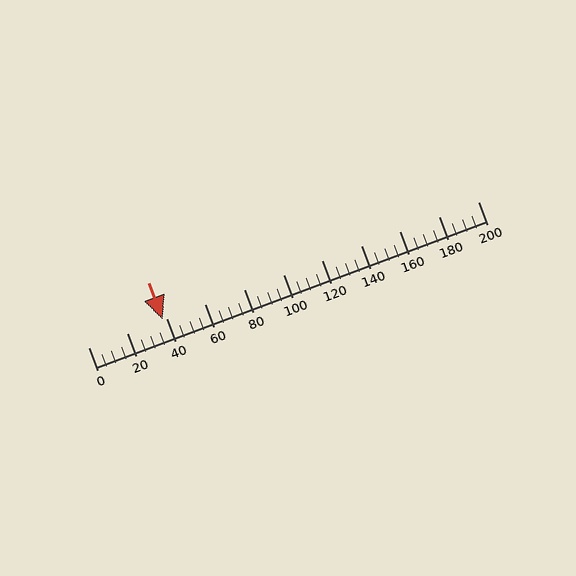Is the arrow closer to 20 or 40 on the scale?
The arrow is closer to 40.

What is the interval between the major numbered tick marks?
The major tick marks are spaced 20 units apart.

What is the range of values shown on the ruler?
The ruler shows values from 0 to 200.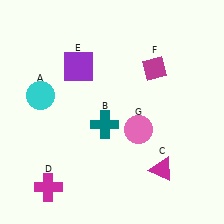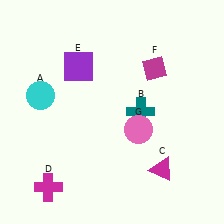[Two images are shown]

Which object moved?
The teal cross (B) moved right.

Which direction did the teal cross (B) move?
The teal cross (B) moved right.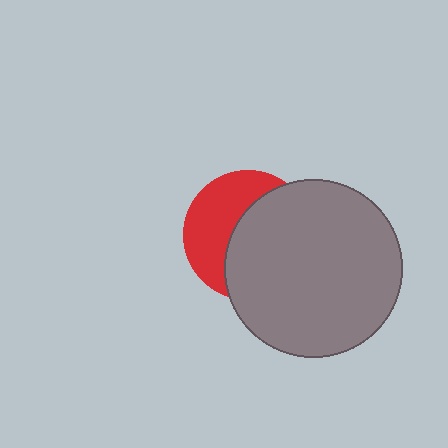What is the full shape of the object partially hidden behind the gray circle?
The partially hidden object is a red circle.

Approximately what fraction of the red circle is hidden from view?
Roughly 57% of the red circle is hidden behind the gray circle.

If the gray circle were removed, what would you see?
You would see the complete red circle.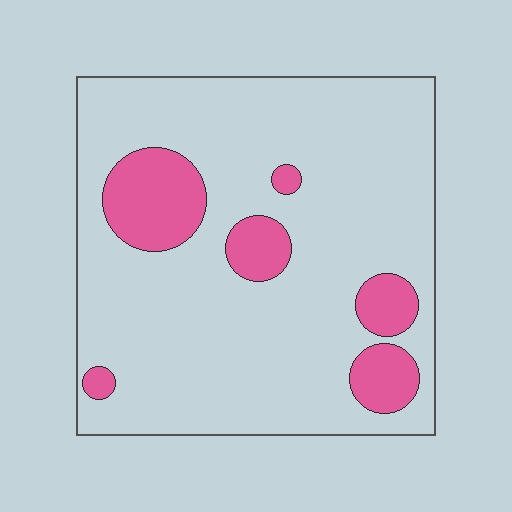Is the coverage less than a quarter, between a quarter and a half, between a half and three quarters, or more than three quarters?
Less than a quarter.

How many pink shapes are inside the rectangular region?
6.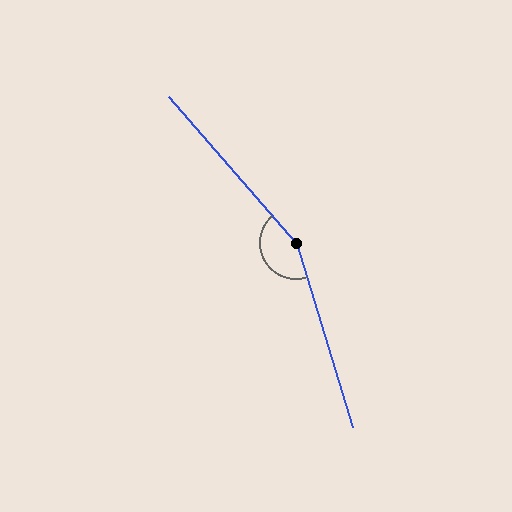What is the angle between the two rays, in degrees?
Approximately 156 degrees.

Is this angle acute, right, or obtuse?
It is obtuse.